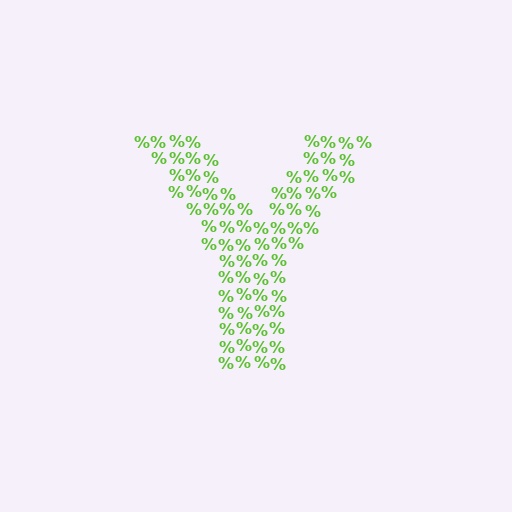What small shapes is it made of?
It is made of small percent signs.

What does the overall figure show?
The overall figure shows the letter Y.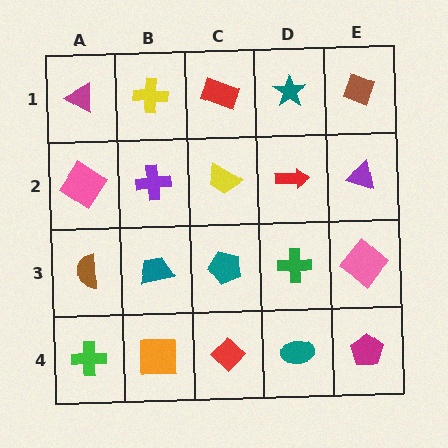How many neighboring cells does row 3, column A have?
3.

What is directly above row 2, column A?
A magenta triangle.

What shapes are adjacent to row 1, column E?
A purple triangle (row 2, column E), a teal star (row 1, column D).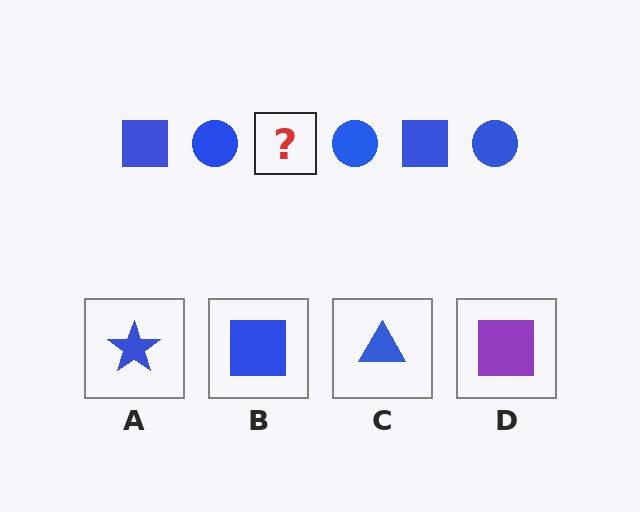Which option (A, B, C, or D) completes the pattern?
B.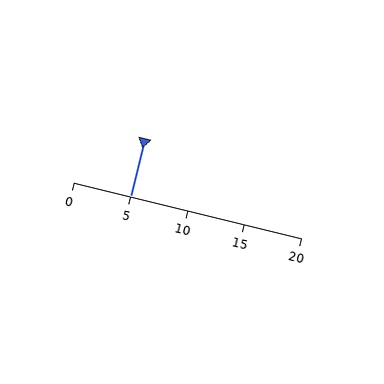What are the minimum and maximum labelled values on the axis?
The axis runs from 0 to 20.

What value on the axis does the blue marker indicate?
The marker indicates approximately 5.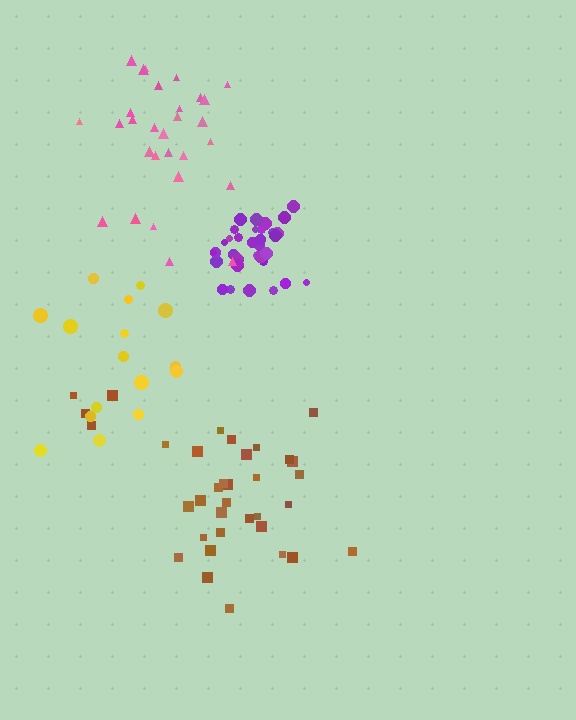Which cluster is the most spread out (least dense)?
Yellow.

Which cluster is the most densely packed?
Purple.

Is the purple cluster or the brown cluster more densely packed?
Purple.